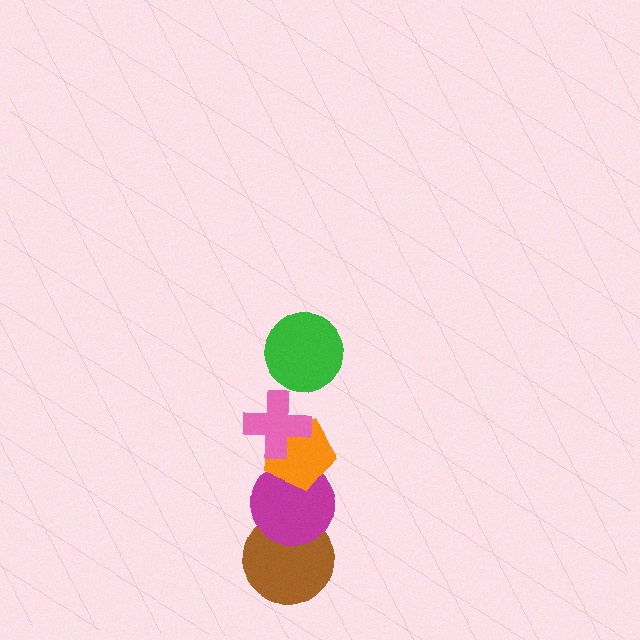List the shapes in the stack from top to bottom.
From top to bottom: the green circle, the pink cross, the orange pentagon, the magenta circle, the brown circle.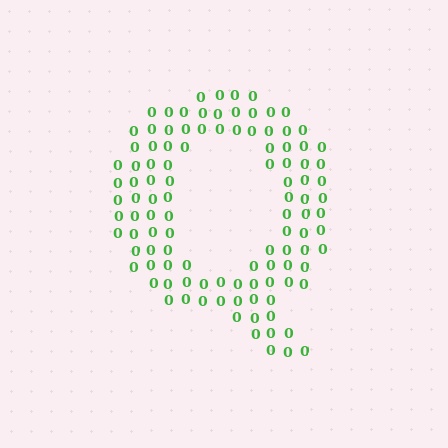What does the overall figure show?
The overall figure shows the letter Q.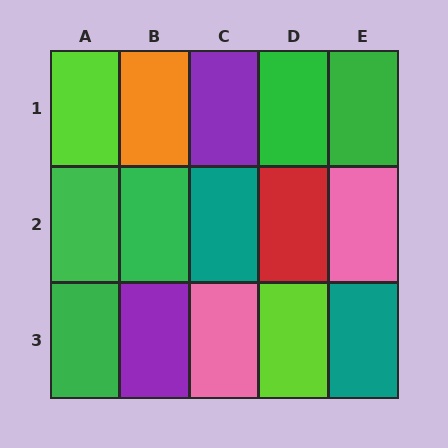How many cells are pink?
2 cells are pink.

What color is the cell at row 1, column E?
Green.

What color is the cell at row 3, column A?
Green.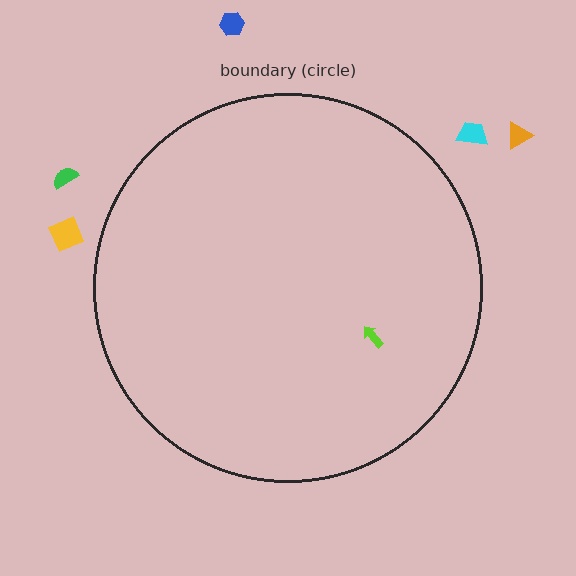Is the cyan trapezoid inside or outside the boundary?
Outside.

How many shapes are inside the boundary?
1 inside, 5 outside.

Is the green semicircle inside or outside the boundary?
Outside.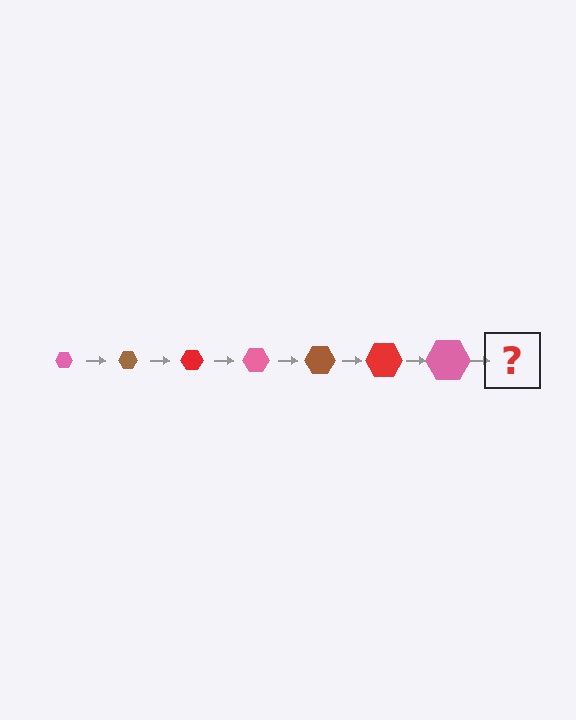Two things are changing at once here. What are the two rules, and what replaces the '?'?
The two rules are that the hexagon grows larger each step and the color cycles through pink, brown, and red. The '?' should be a brown hexagon, larger than the previous one.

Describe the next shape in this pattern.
It should be a brown hexagon, larger than the previous one.